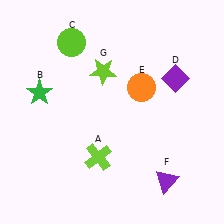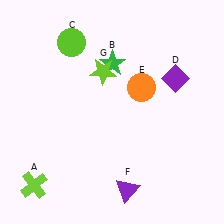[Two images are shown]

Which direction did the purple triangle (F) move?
The purple triangle (F) moved left.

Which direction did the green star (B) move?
The green star (B) moved right.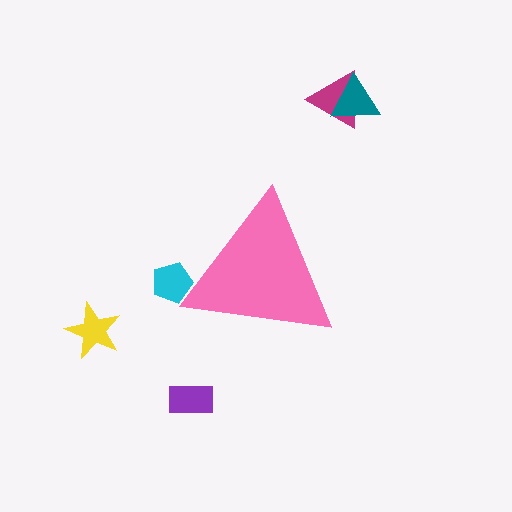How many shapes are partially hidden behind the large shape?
1 shape is partially hidden.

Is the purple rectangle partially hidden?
No, the purple rectangle is fully visible.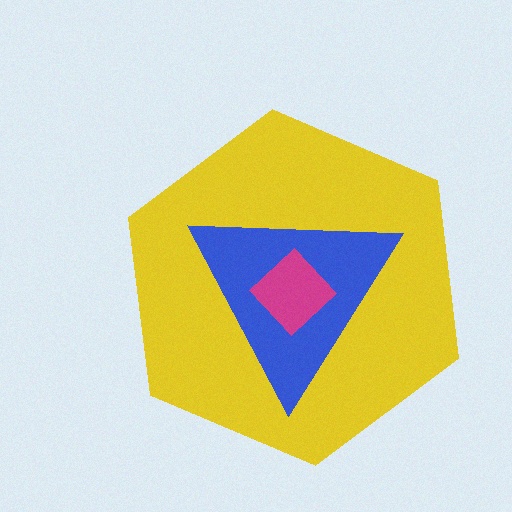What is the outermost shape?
The yellow hexagon.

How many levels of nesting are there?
3.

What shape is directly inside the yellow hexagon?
The blue triangle.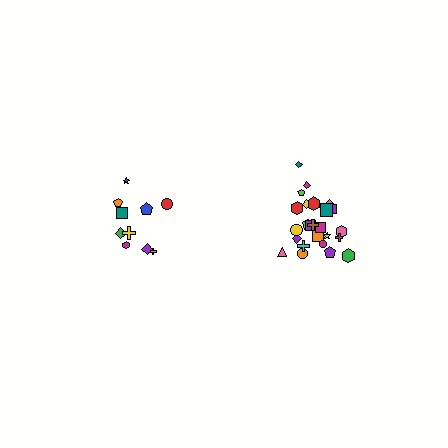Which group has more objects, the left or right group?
The right group.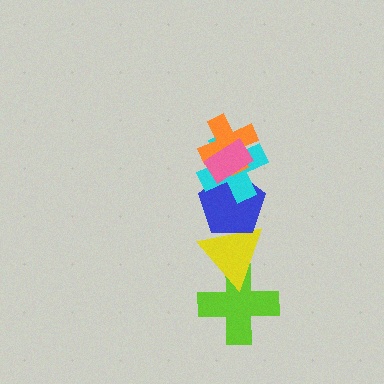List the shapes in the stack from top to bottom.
From top to bottom: the pink rectangle, the orange cross, the cyan cross, the blue pentagon, the yellow triangle, the lime cross.